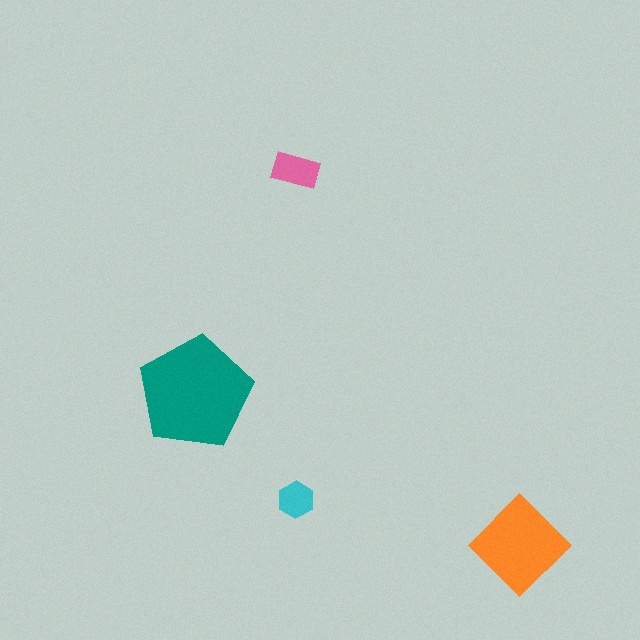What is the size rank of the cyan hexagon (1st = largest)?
4th.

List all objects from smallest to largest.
The cyan hexagon, the pink rectangle, the orange diamond, the teal pentagon.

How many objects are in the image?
There are 4 objects in the image.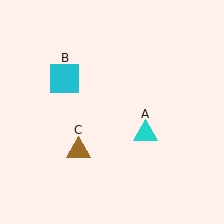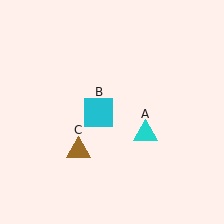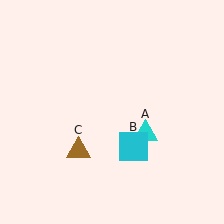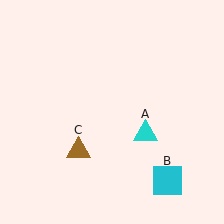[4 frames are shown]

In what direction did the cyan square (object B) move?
The cyan square (object B) moved down and to the right.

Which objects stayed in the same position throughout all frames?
Cyan triangle (object A) and brown triangle (object C) remained stationary.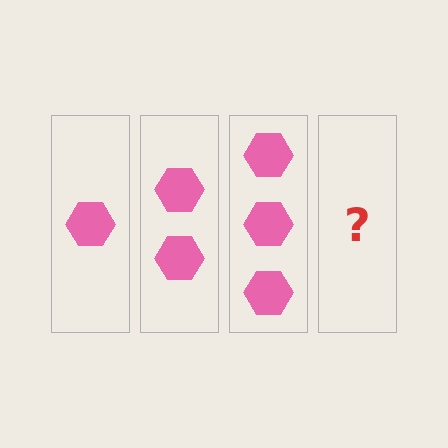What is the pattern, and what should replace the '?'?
The pattern is that each step adds one more hexagon. The '?' should be 4 hexagons.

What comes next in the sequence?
The next element should be 4 hexagons.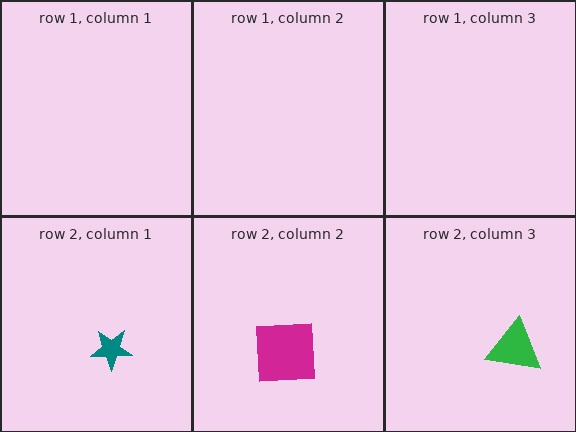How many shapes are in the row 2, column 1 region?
1.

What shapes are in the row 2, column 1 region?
The teal star.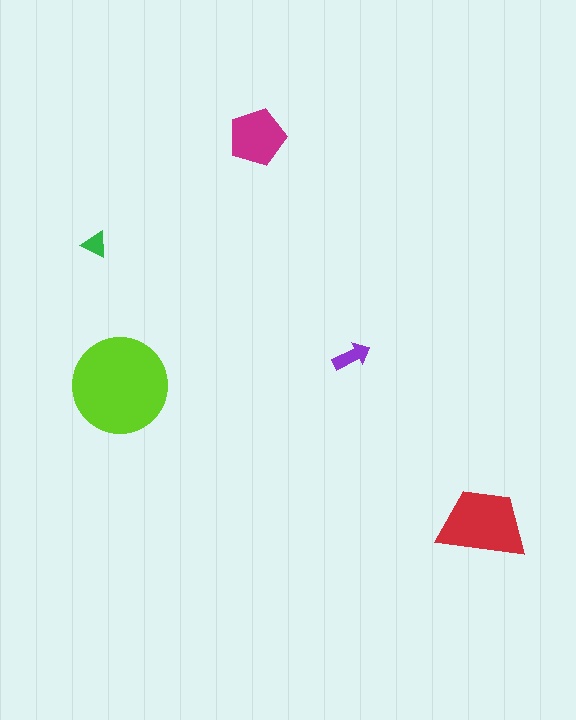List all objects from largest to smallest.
The lime circle, the red trapezoid, the magenta pentagon, the purple arrow, the green triangle.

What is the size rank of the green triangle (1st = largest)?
5th.